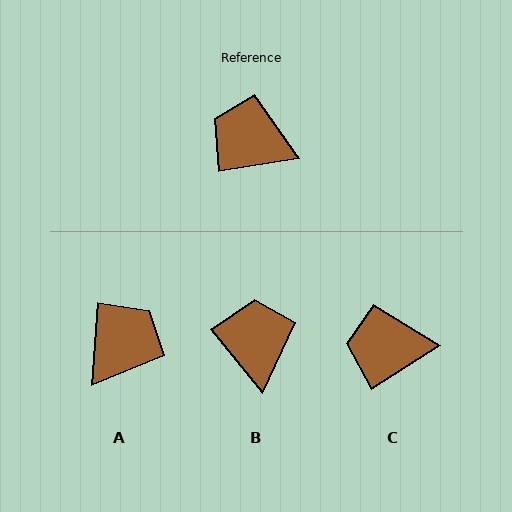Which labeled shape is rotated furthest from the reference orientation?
A, about 103 degrees away.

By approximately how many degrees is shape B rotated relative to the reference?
Approximately 60 degrees clockwise.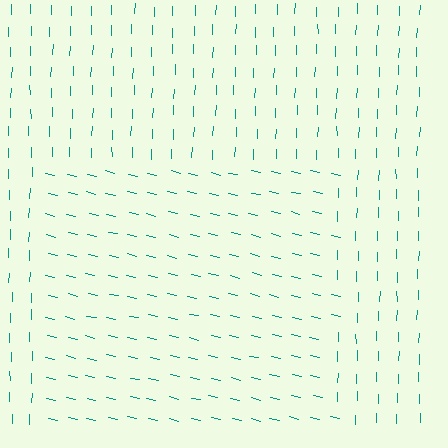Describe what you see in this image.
The image is filled with small teal line segments. A rectangle region in the image has lines oriented differently from the surrounding lines, creating a visible texture boundary.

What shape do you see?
I see a rectangle.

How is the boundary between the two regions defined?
The boundary is defined purely by a change in line orientation (approximately 78 degrees difference). All lines are the same color and thickness.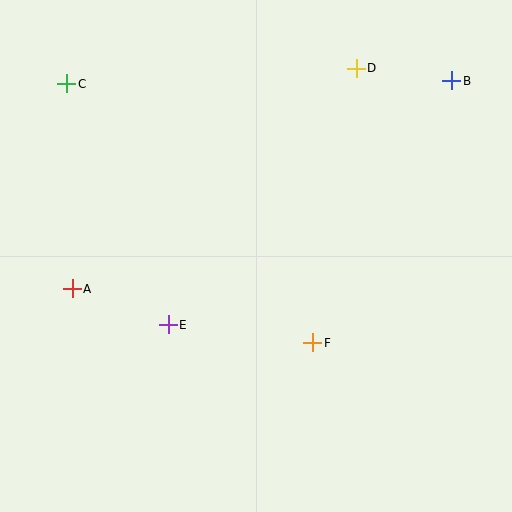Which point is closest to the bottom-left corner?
Point A is closest to the bottom-left corner.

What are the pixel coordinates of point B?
Point B is at (452, 81).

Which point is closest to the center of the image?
Point F at (313, 343) is closest to the center.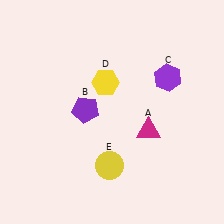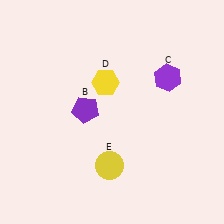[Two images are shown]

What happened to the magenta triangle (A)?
The magenta triangle (A) was removed in Image 2. It was in the bottom-right area of Image 1.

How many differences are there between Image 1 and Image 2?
There is 1 difference between the two images.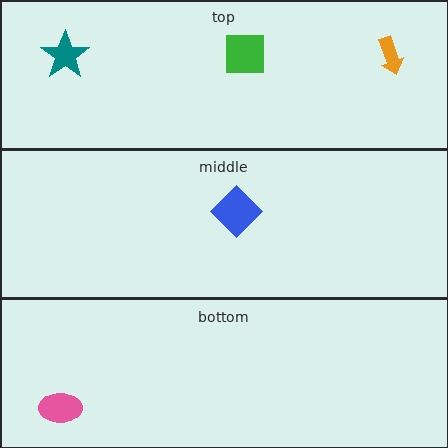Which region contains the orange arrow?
The top region.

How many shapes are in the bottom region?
1.